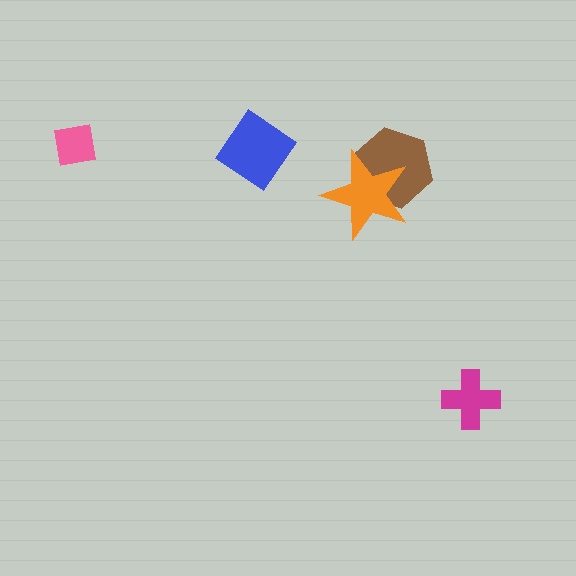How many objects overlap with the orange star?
1 object overlaps with the orange star.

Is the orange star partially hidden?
No, no other shape covers it.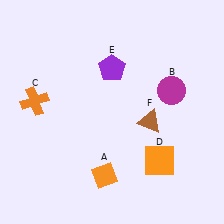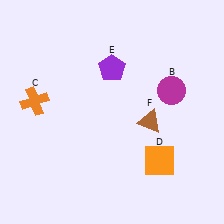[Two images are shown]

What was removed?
The orange diamond (A) was removed in Image 2.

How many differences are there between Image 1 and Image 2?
There is 1 difference between the two images.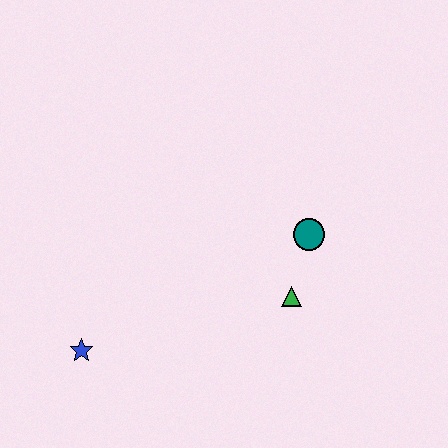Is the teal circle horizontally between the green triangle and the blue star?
No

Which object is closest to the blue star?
The green triangle is closest to the blue star.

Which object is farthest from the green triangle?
The blue star is farthest from the green triangle.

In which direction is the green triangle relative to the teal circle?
The green triangle is below the teal circle.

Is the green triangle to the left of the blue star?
No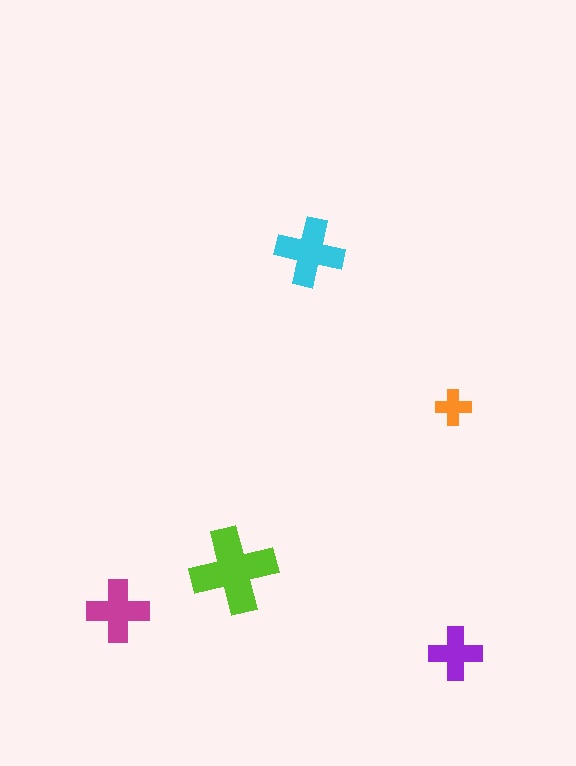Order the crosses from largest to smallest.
the lime one, the cyan one, the magenta one, the purple one, the orange one.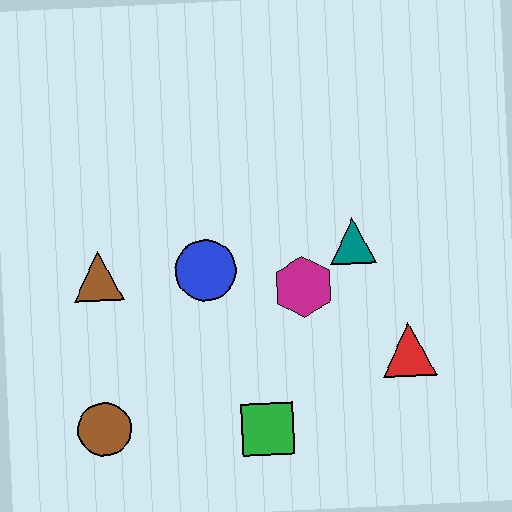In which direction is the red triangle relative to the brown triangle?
The red triangle is to the right of the brown triangle.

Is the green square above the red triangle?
No